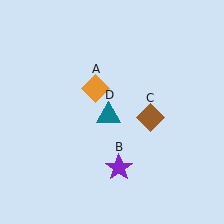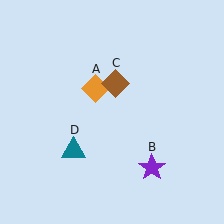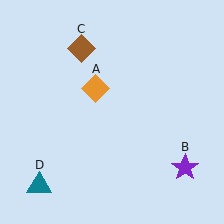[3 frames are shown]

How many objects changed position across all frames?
3 objects changed position: purple star (object B), brown diamond (object C), teal triangle (object D).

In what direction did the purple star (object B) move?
The purple star (object B) moved right.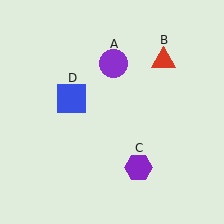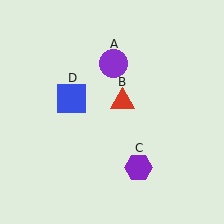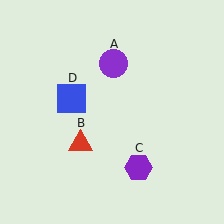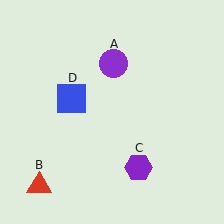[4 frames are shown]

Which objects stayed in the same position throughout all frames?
Purple circle (object A) and purple hexagon (object C) and blue square (object D) remained stationary.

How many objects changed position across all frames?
1 object changed position: red triangle (object B).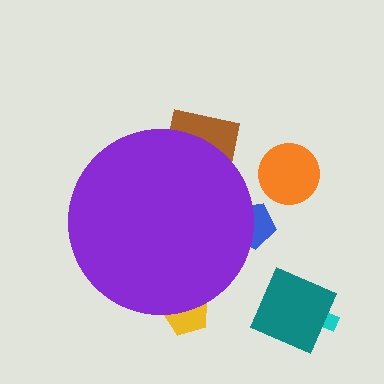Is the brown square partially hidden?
Yes, the brown square is partially hidden behind the purple circle.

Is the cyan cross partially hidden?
No, the cyan cross is fully visible.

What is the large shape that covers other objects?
A purple circle.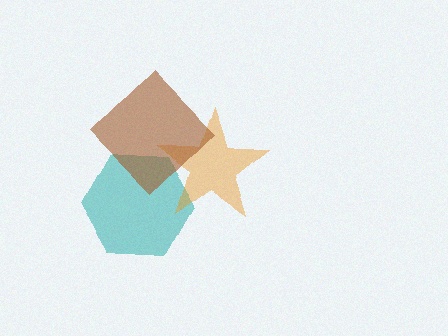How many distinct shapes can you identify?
There are 3 distinct shapes: a teal hexagon, an orange star, a brown diamond.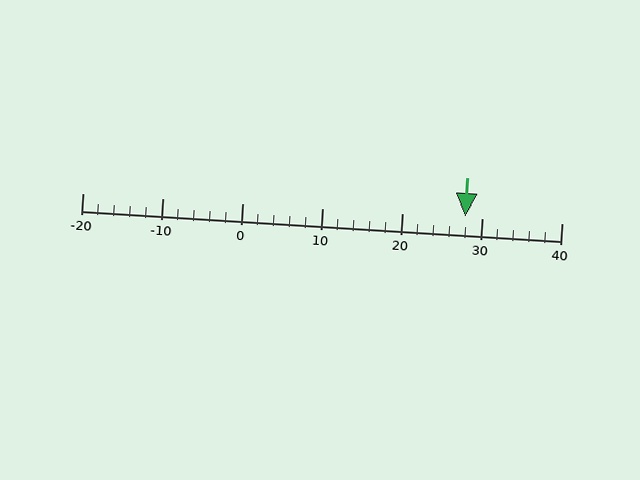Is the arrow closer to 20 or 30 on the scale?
The arrow is closer to 30.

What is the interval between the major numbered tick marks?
The major tick marks are spaced 10 units apart.